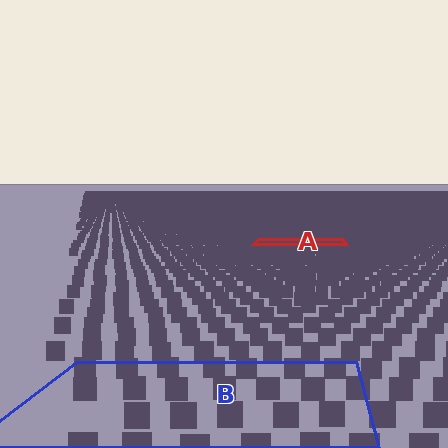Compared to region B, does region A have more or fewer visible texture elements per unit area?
Region A has more texture elements per unit area — they are packed more densely because it is farther away.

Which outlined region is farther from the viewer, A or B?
Region A is farther from the viewer — the texture elements inside it appear smaller and more densely packed.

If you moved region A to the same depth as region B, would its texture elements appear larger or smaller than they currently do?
They would appear larger. At a closer depth, the same texture elements are projected at a bigger on-screen size.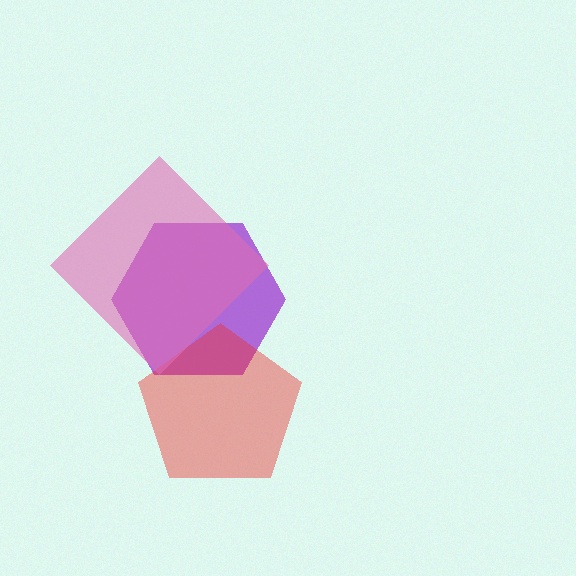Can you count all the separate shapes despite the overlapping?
Yes, there are 3 separate shapes.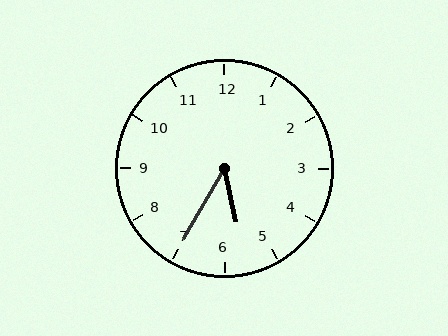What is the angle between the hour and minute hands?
Approximately 42 degrees.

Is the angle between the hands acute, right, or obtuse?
It is acute.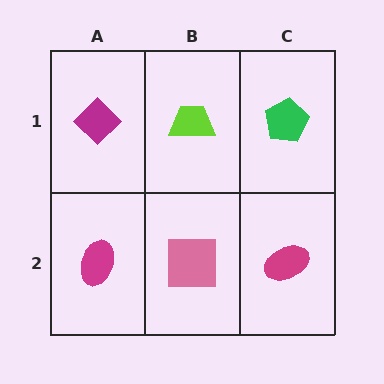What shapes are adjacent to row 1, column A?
A magenta ellipse (row 2, column A), a lime trapezoid (row 1, column B).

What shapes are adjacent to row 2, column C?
A green pentagon (row 1, column C), a pink square (row 2, column B).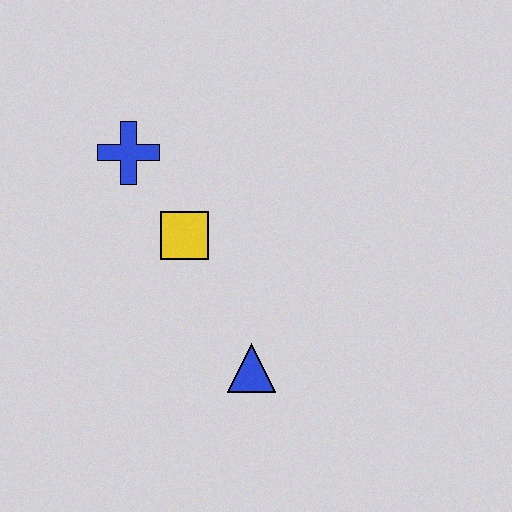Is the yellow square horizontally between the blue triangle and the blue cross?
Yes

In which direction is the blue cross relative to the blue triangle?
The blue cross is above the blue triangle.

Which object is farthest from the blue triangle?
The blue cross is farthest from the blue triangle.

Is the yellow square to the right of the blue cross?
Yes